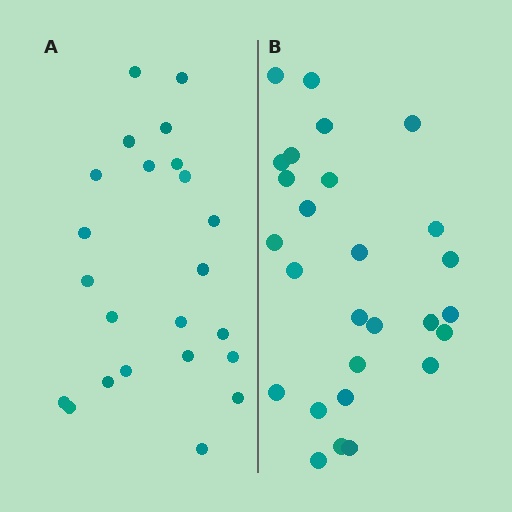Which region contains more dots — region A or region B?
Region B (the right region) has more dots.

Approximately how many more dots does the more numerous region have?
Region B has about 4 more dots than region A.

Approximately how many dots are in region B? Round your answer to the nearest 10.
About 30 dots. (The exact count is 27, which rounds to 30.)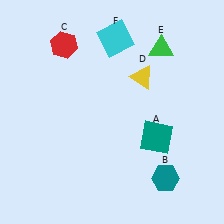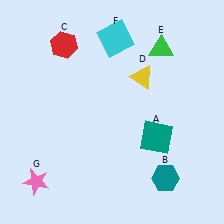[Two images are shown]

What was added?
A pink star (G) was added in Image 2.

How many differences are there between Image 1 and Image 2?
There is 1 difference between the two images.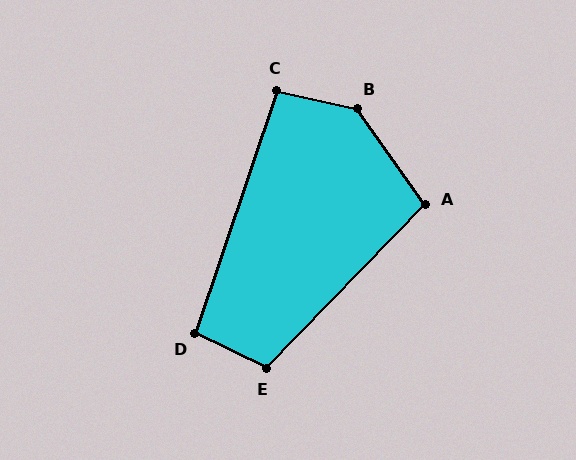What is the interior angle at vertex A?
Approximately 101 degrees (obtuse).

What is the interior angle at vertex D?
Approximately 97 degrees (obtuse).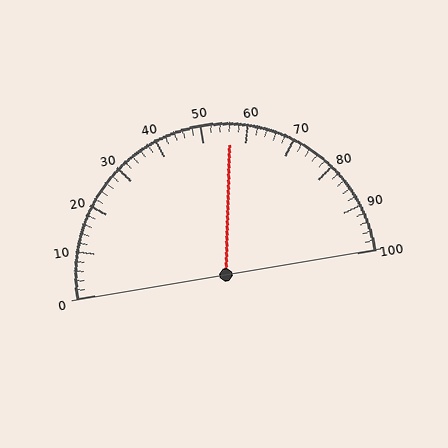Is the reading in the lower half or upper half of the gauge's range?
The reading is in the upper half of the range (0 to 100).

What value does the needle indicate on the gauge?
The needle indicates approximately 56.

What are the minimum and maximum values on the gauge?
The gauge ranges from 0 to 100.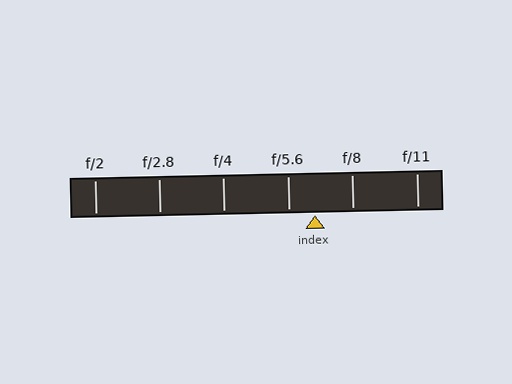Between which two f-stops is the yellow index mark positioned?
The index mark is between f/5.6 and f/8.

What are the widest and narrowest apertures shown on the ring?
The widest aperture shown is f/2 and the narrowest is f/11.